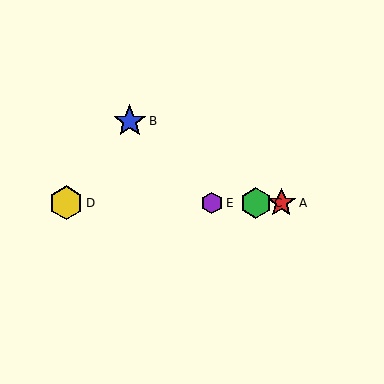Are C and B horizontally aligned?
No, C is at y≈203 and B is at y≈121.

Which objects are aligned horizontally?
Objects A, C, D, E are aligned horizontally.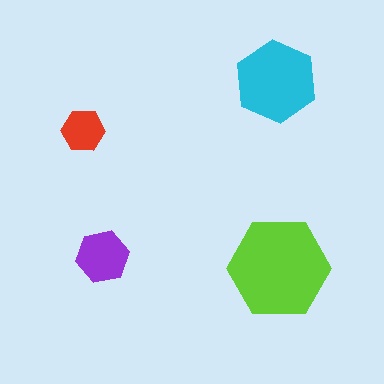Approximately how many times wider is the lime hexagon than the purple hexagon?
About 2 times wider.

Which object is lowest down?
The lime hexagon is bottommost.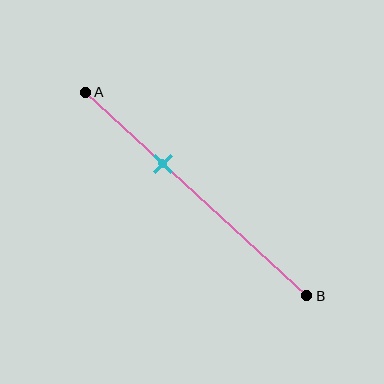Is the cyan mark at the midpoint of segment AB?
No, the mark is at about 35% from A, not at the 50% midpoint.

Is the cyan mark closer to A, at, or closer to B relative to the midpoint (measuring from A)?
The cyan mark is closer to point A than the midpoint of segment AB.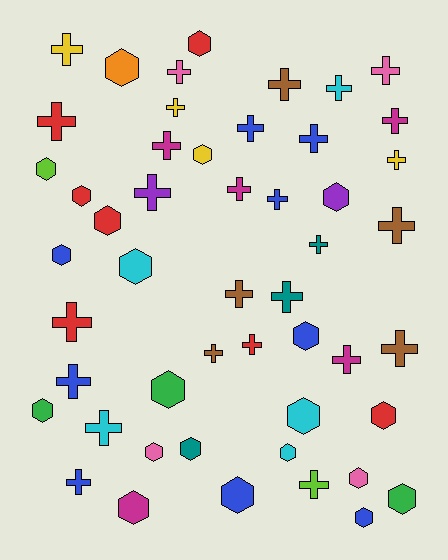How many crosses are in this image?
There are 28 crosses.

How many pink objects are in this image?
There are 4 pink objects.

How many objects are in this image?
There are 50 objects.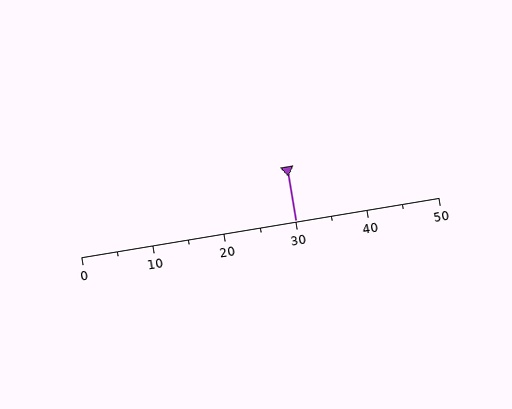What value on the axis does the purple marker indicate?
The marker indicates approximately 30.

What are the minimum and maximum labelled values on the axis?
The axis runs from 0 to 50.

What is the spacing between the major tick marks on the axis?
The major ticks are spaced 10 apart.